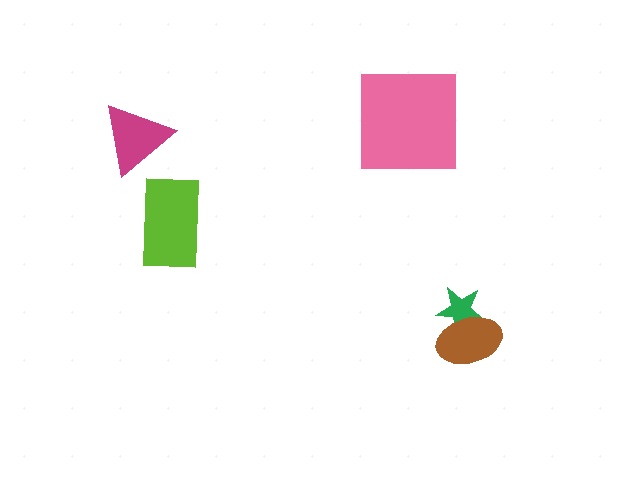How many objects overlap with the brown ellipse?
1 object overlaps with the brown ellipse.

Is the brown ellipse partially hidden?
No, no other shape covers it.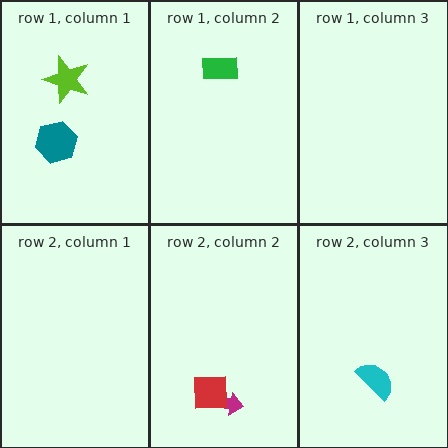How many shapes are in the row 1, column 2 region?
1.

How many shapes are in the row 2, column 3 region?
1.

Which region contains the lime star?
The row 1, column 1 region.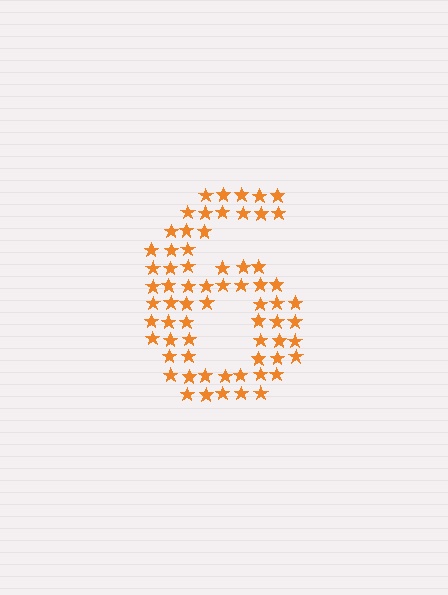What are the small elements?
The small elements are stars.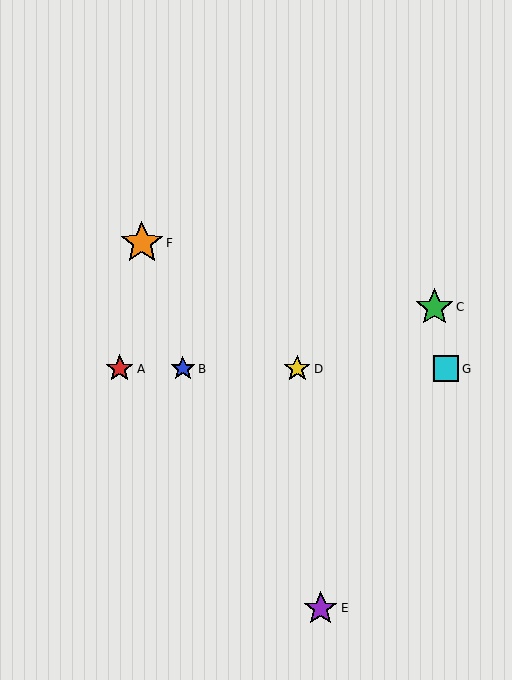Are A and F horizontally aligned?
No, A is at y≈369 and F is at y≈243.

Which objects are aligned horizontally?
Objects A, B, D, G are aligned horizontally.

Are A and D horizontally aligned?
Yes, both are at y≈369.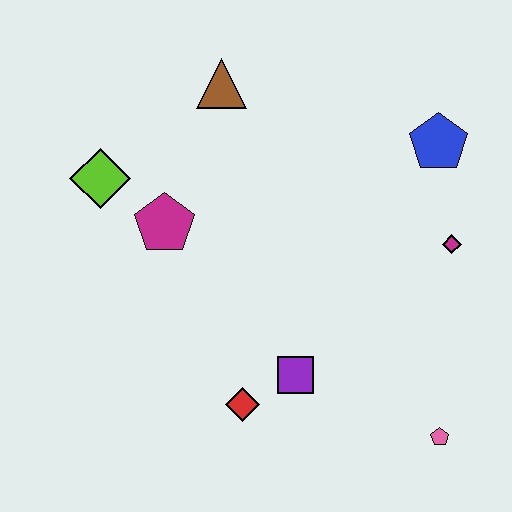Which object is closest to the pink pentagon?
The purple square is closest to the pink pentagon.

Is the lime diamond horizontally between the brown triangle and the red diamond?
No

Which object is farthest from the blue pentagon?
The lime diamond is farthest from the blue pentagon.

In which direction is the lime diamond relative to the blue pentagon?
The lime diamond is to the left of the blue pentagon.